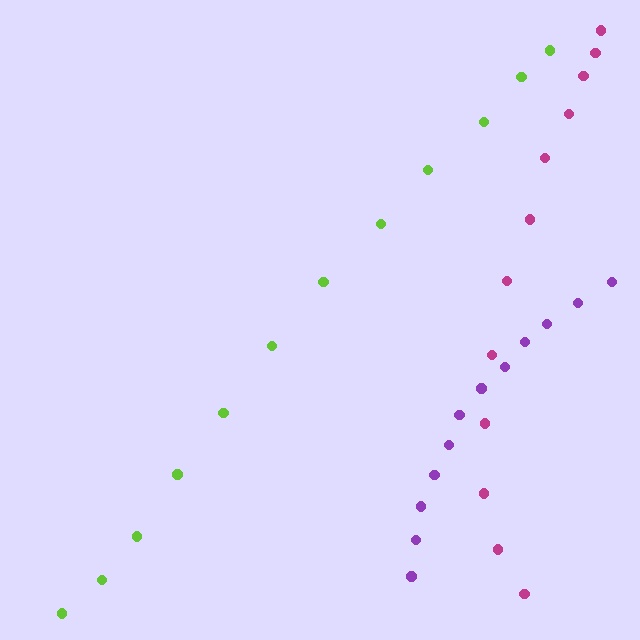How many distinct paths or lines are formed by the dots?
There are 3 distinct paths.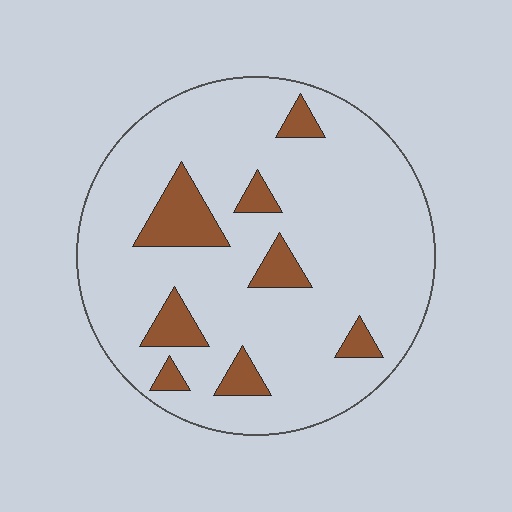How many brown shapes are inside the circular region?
8.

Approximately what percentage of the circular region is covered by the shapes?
Approximately 15%.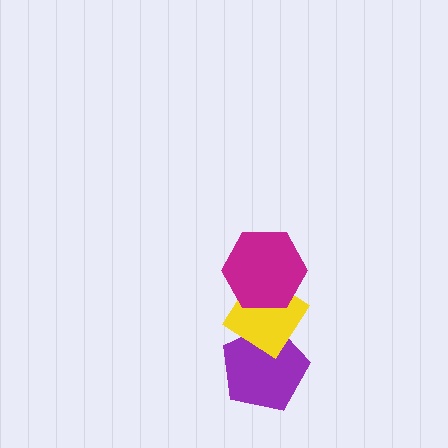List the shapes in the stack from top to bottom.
From top to bottom: the magenta hexagon, the yellow diamond, the purple pentagon.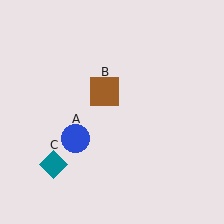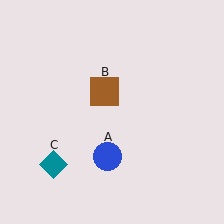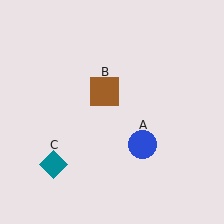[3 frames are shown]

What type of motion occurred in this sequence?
The blue circle (object A) rotated counterclockwise around the center of the scene.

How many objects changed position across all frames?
1 object changed position: blue circle (object A).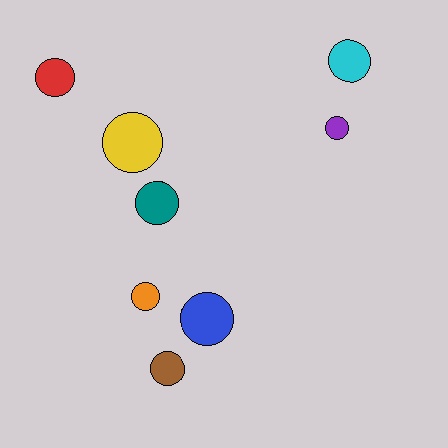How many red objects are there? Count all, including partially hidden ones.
There is 1 red object.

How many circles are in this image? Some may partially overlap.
There are 8 circles.